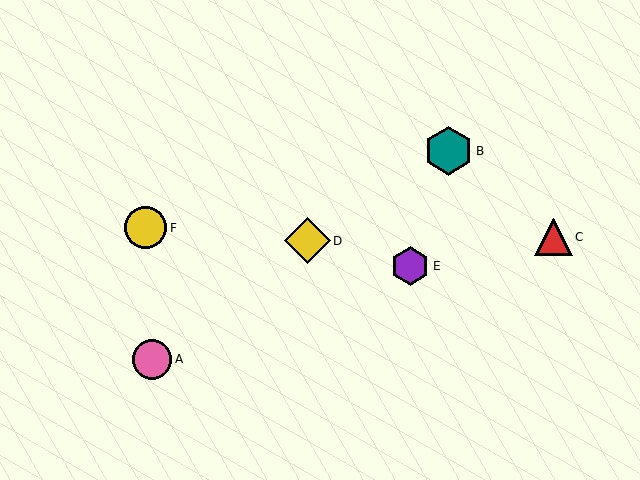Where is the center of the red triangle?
The center of the red triangle is at (553, 237).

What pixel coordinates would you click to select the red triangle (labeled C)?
Click at (553, 237) to select the red triangle C.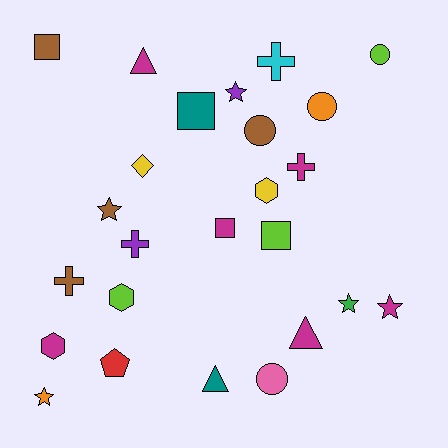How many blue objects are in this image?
There are no blue objects.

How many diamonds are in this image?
There is 1 diamond.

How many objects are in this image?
There are 25 objects.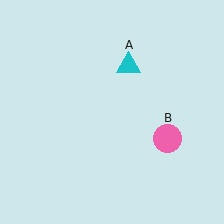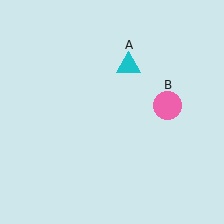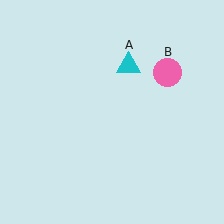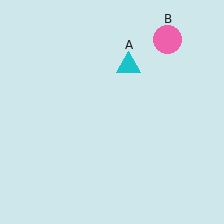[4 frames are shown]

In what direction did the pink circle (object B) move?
The pink circle (object B) moved up.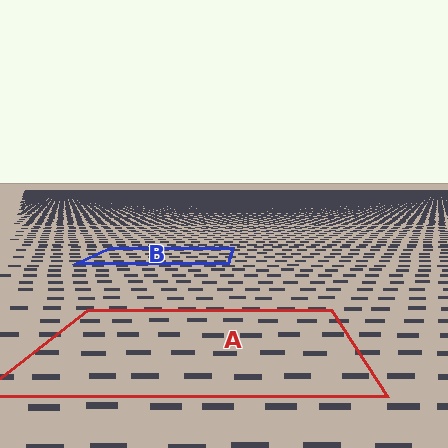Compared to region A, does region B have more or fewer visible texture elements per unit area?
Region B has more texture elements per unit area — they are packed more densely because it is farther away.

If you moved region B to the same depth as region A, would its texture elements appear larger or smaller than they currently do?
They would appear larger. At a closer depth, the same texture elements are projected at a bigger on-screen size.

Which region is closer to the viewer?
Region A is closer. The texture elements there are larger and more spread out.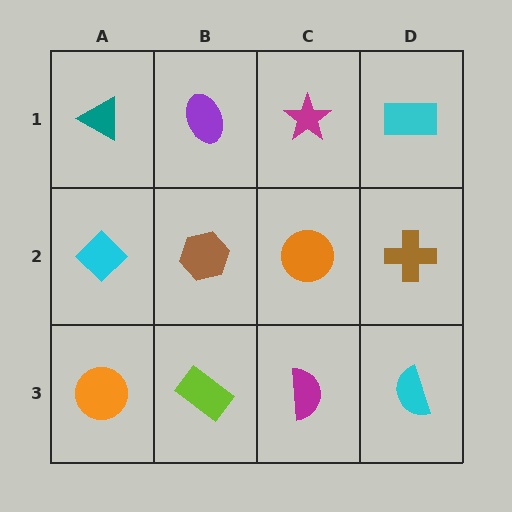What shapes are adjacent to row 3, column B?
A brown hexagon (row 2, column B), an orange circle (row 3, column A), a magenta semicircle (row 3, column C).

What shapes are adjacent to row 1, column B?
A brown hexagon (row 2, column B), a teal triangle (row 1, column A), a magenta star (row 1, column C).